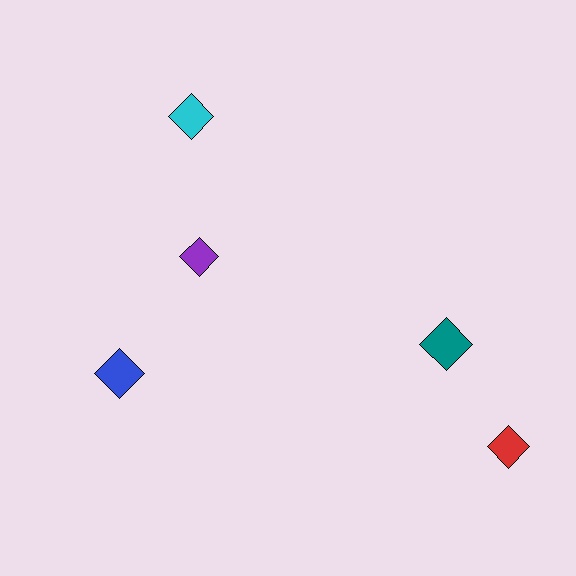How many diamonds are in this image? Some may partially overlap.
There are 5 diamonds.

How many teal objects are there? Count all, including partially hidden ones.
There is 1 teal object.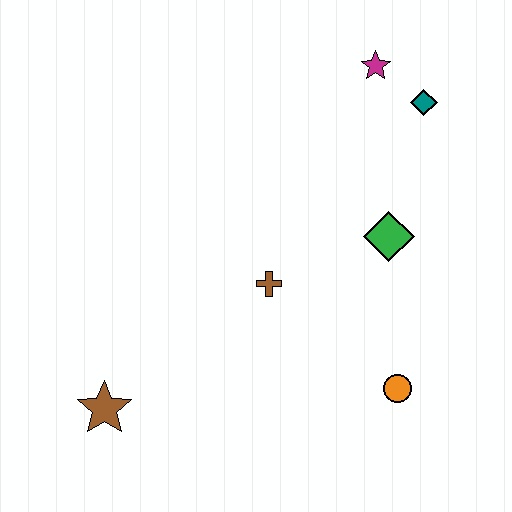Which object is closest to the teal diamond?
The magenta star is closest to the teal diamond.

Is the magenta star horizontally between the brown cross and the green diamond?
Yes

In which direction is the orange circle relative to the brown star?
The orange circle is to the right of the brown star.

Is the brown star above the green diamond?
No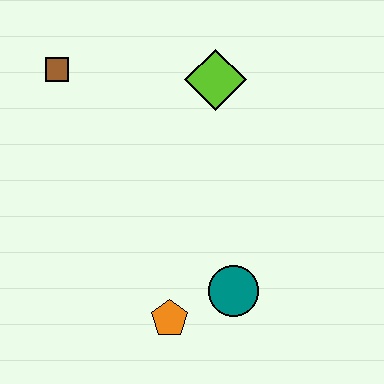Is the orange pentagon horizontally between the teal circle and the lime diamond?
No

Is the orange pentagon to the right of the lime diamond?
No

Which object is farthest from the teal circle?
The brown square is farthest from the teal circle.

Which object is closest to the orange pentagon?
The teal circle is closest to the orange pentagon.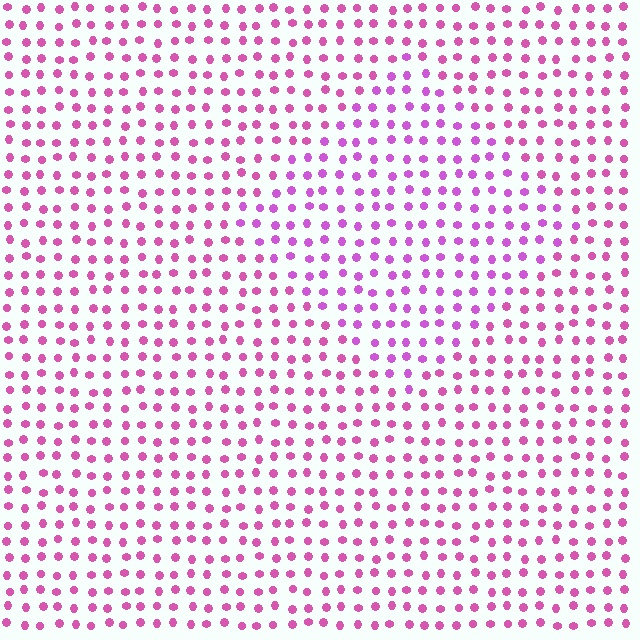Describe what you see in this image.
The image is filled with small pink elements in a uniform arrangement. A diamond-shaped region is visible where the elements are tinted to a slightly different hue, forming a subtle color boundary.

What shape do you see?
I see a diamond.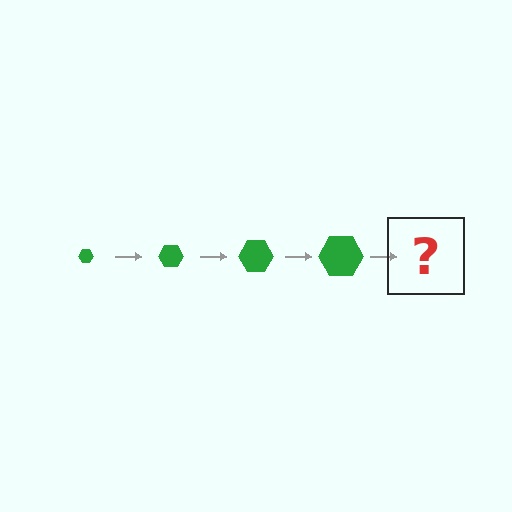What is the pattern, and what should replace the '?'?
The pattern is that the hexagon gets progressively larger each step. The '?' should be a green hexagon, larger than the previous one.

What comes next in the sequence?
The next element should be a green hexagon, larger than the previous one.